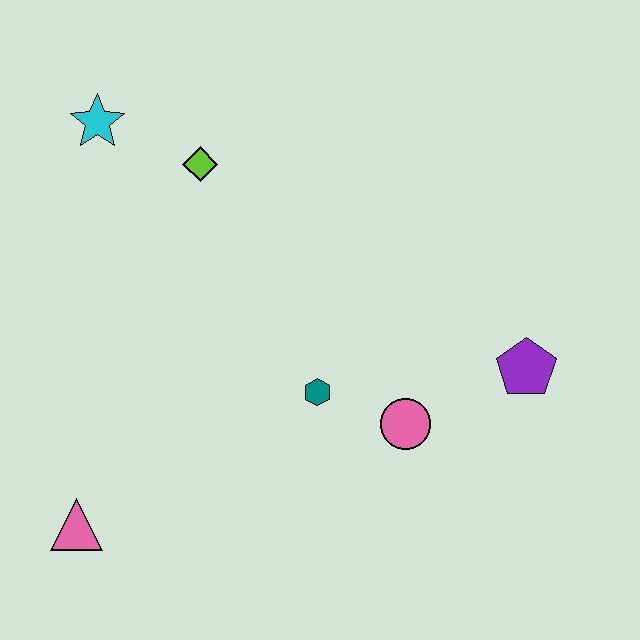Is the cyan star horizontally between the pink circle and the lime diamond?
No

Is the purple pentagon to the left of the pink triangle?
No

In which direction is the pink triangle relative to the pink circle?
The pink triangle is to the left of the pink circle.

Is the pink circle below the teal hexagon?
Yes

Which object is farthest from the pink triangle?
The purple pentagon is farthest from the pink triangle.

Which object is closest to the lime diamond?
The cyan star is closest to the lime diamond.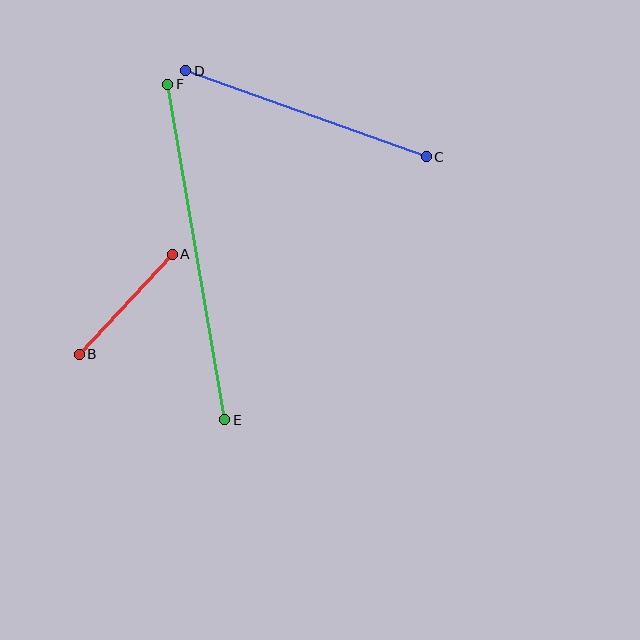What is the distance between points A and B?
The distance is approximately 136 pixels.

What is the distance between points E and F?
The distance is approximately 341 pixels.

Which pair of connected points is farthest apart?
Points E and F are farthest apart.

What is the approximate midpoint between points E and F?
The midpoint is at approximately (196, 252) pixels.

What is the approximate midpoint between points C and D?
The midpoint is at approximately (306, 114) pixels.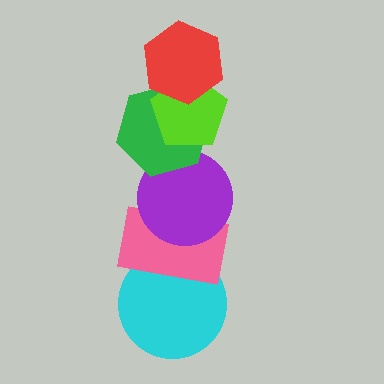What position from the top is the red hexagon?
The red hexagon is 1st from the top.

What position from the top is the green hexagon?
The green hexagon is 3rd from the top.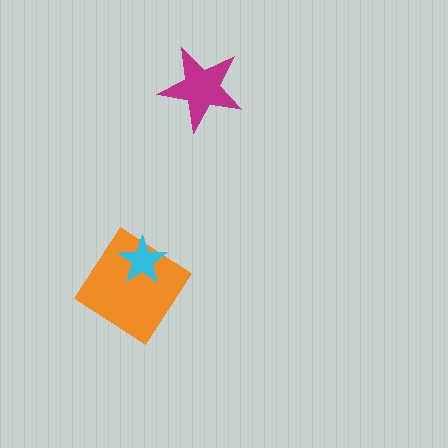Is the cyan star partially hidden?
No, no other shape covers it.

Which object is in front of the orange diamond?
The cyan star is in front of the orange diamond.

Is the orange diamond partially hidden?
Yes, it is partially covered by another shape.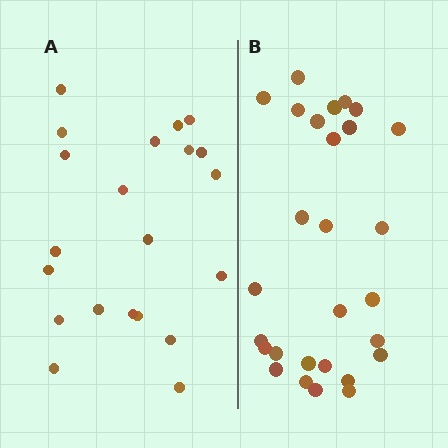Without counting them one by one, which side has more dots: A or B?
Region B (the right region) has more dots.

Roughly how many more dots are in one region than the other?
Region B has roughly 8 or so more dots than region A.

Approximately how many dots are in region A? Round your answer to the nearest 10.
About 20 dots. (The exact count is 21, which rounds to 20.)